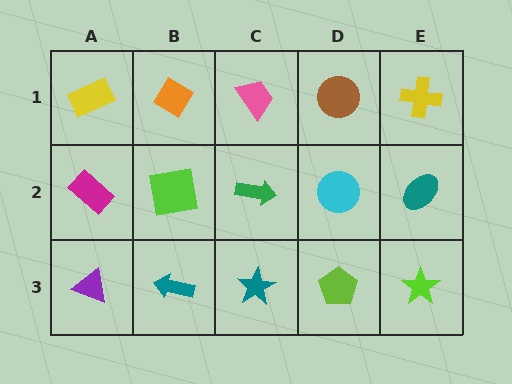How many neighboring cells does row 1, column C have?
3.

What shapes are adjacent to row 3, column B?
A lime square (row 2, column B), a purple triangle (row 3, column A), a teal star (row 3, column C).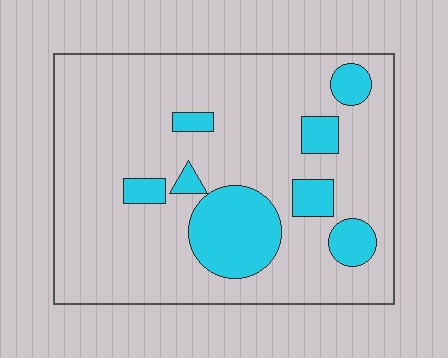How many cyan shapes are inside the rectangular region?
8.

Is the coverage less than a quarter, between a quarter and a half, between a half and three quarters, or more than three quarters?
Less than a quarter.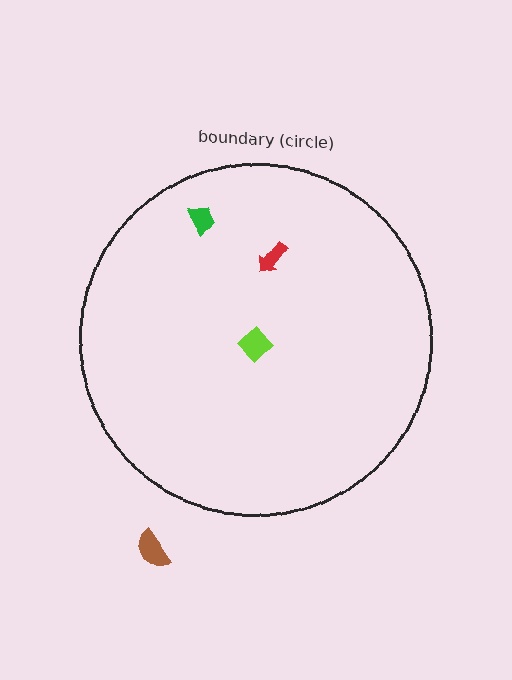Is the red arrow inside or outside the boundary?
Inside.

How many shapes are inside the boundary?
3 inside, 1 outside.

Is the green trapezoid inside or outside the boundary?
Inside.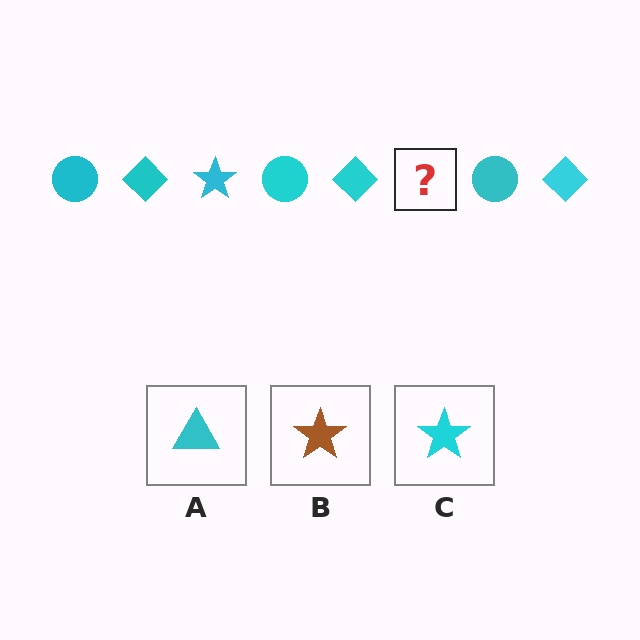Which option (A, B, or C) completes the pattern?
C.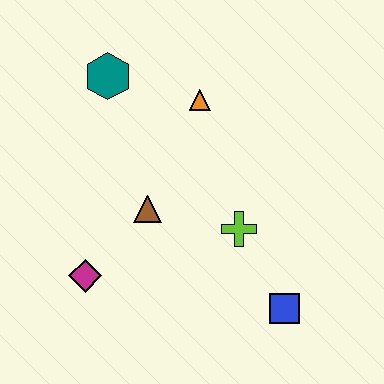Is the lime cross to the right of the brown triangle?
Yes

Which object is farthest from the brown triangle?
The blue square is farthest from the brown triangle.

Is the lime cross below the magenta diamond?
No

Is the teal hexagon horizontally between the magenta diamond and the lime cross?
Yes